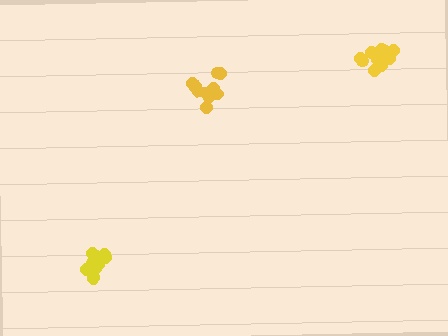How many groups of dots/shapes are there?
There are 3 groups.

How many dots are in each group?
Group 1: 11 dots, Group 2: 11 dots, Group 3: 11 dots (33 total).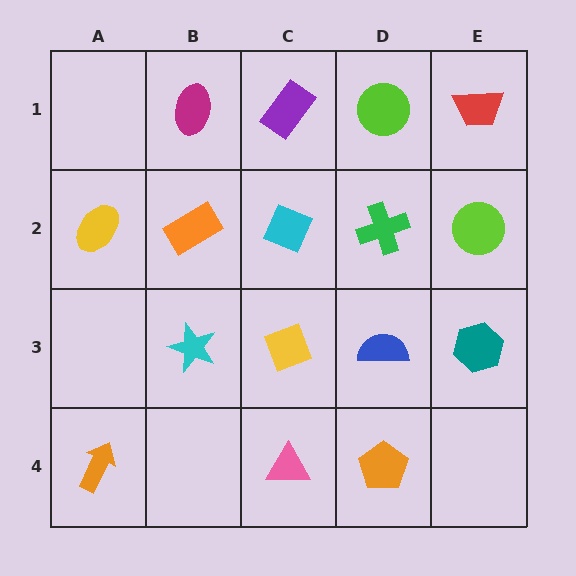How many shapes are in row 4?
3 shapes.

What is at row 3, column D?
A blue semicircle.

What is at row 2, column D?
A green cross.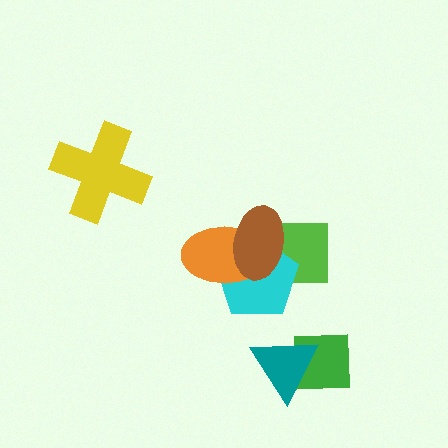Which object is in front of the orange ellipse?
The brown ellipse is in front of the orange ellipse.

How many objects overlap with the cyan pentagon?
3 objects overlap with the cyan pentagon.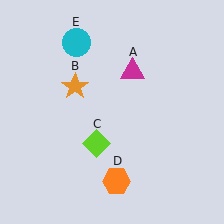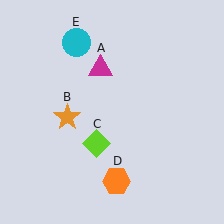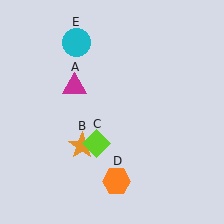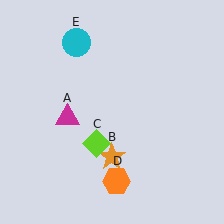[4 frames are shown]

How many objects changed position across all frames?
2 objects changed position: magenta triangle (object A), orange star (object B).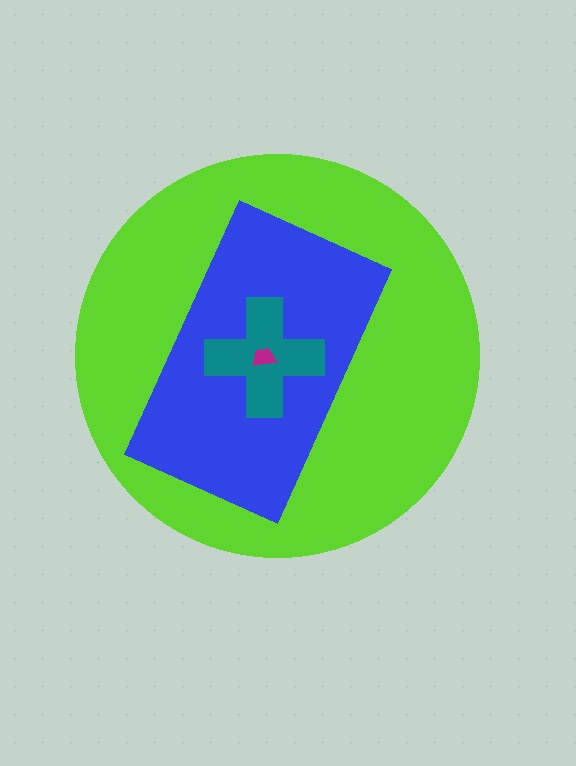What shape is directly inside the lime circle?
The blue rectangle.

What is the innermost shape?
The magenta trapezoid.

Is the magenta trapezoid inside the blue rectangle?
Yes.